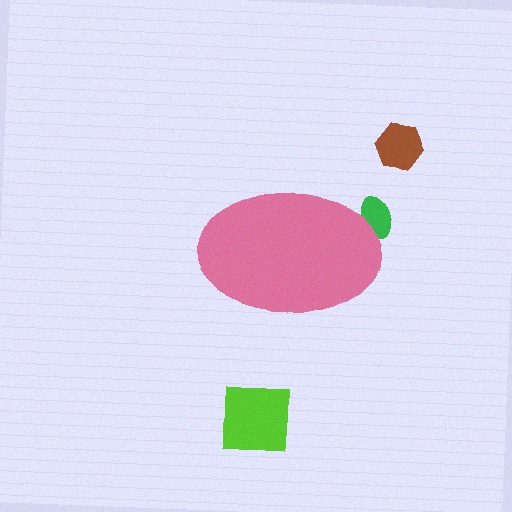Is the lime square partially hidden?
No, the lime square is fully visible.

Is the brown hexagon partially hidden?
No, the brown hexagon is fully visible.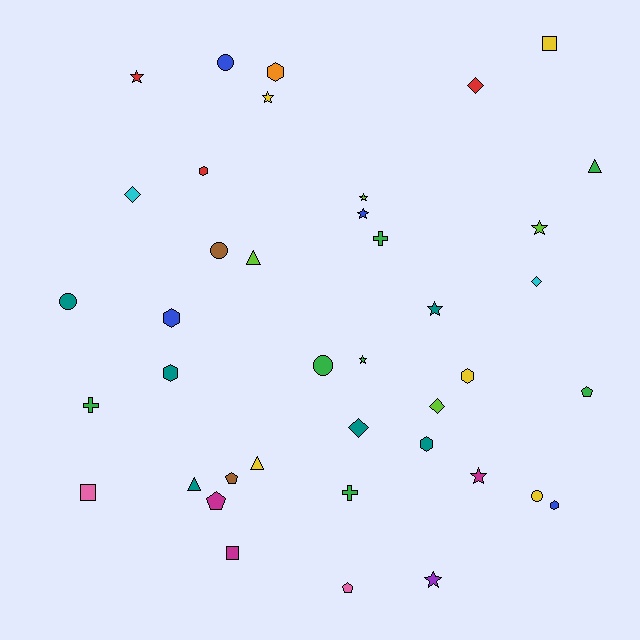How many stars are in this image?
There are 9 stars.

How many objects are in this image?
There are 40 objects.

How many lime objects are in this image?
There are 4 lime objects.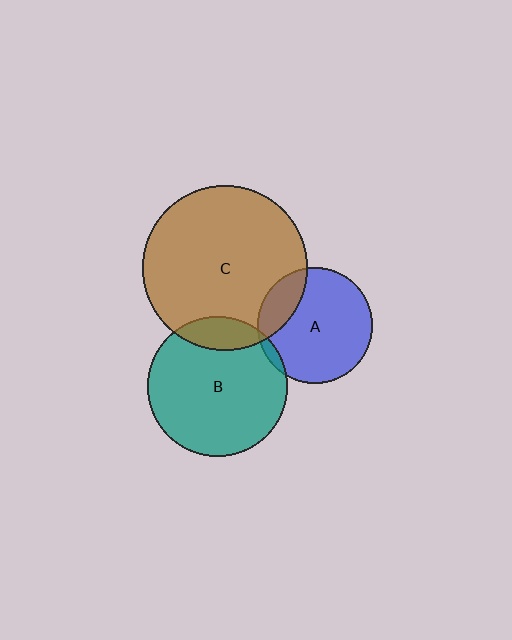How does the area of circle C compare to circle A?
Approximately 2.0 times.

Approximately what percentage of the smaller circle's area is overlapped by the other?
Approximately 5%.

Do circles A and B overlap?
Yes.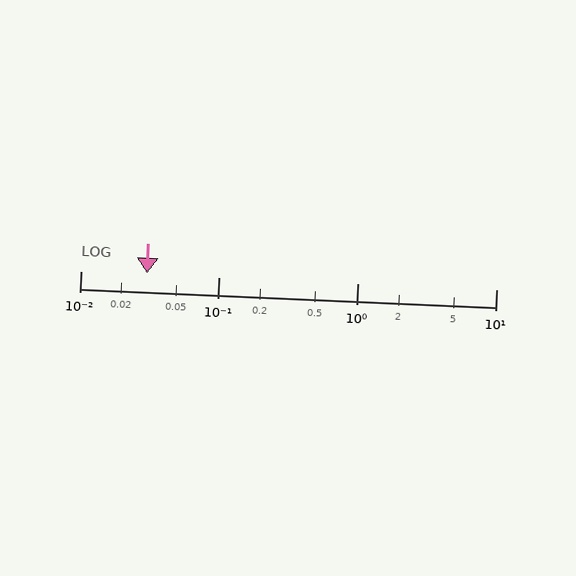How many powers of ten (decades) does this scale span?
The scale spans 3 decades, from 0.01 to 10.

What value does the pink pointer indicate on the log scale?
The pointer indicates approximately 0.03.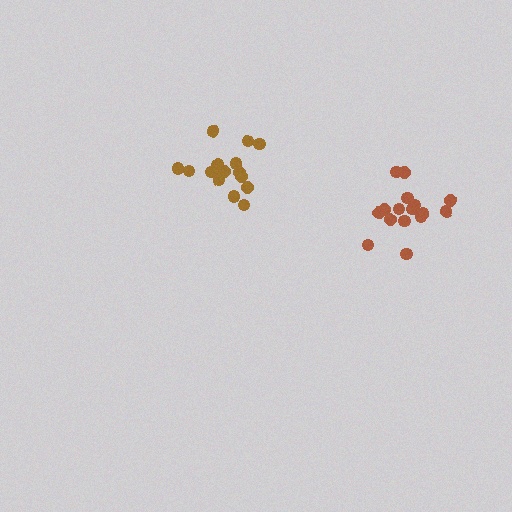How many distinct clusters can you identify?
There are 2 distinct clusters.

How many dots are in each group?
Group 1: 16 dots, Group 2: 15 dots (31 total).